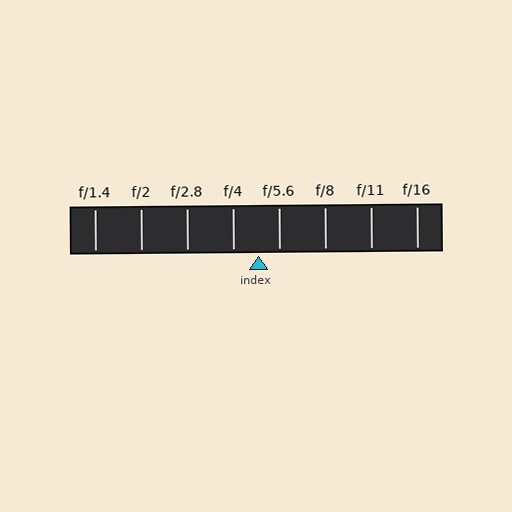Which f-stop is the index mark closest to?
The index mark is closest to f/5.6.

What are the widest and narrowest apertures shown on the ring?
The widest aperture shown is f/1.4 and the narrowest is f/16.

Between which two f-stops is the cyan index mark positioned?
The index mark is between f/4 and f/5.6.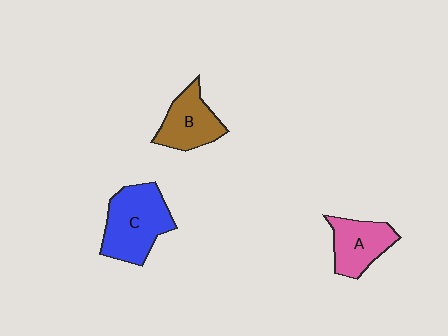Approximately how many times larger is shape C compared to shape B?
Approximately 1.4 times.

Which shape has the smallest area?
Shape A (pink).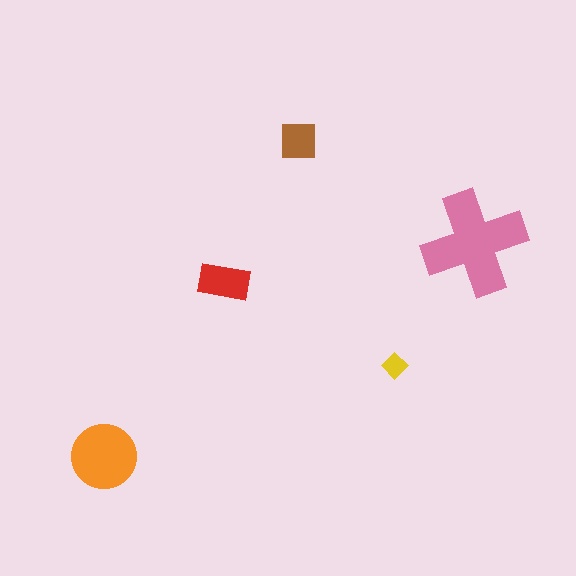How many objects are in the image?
There are 5 objects in the image.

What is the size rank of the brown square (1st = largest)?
4th.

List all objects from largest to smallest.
The pink cross, the orange circle, the red rectangle, the brown square, the yellow diamond.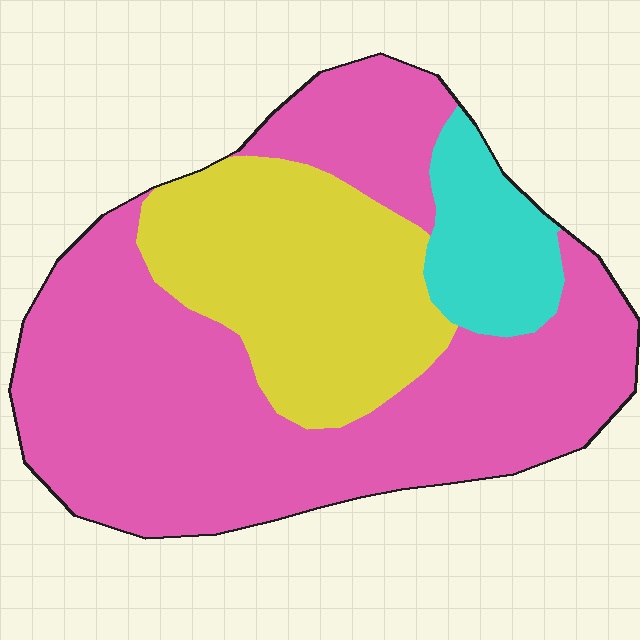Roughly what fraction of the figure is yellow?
Yellow takes up about one quarter (1/4) of the figure.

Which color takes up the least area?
Cyan, at roughly 10%.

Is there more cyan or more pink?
Pink.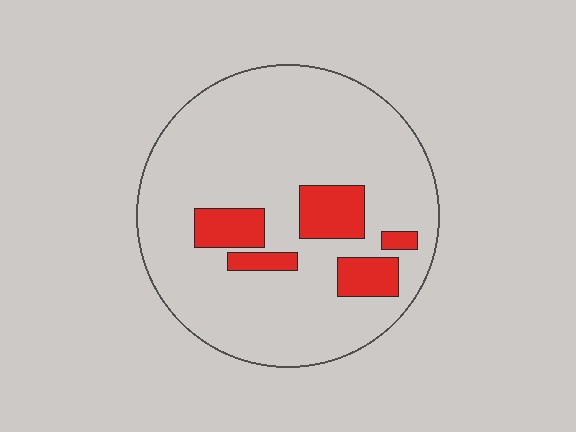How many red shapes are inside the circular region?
5.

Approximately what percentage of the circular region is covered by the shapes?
Approximately 15%.